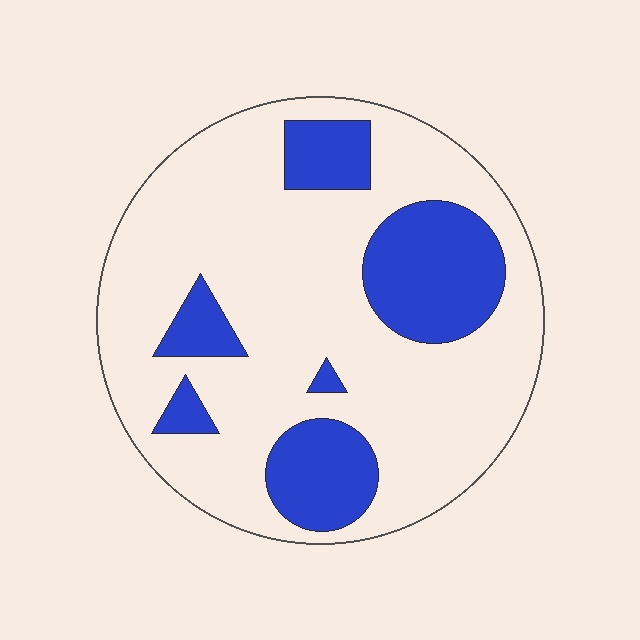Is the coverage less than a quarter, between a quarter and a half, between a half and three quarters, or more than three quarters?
Less than a quarter.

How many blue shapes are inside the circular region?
6.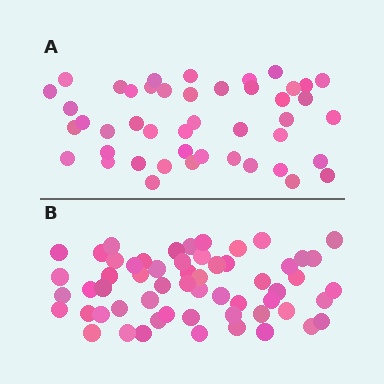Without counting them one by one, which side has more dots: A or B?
Region B (the bottom region) has more dots.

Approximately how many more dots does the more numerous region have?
Region B has approximately 15 more dots than region A.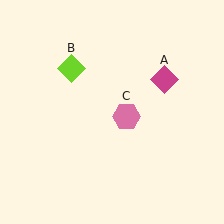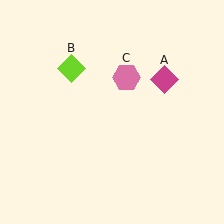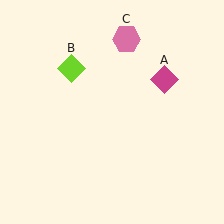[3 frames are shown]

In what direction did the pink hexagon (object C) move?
The pink hexagon (object C) moved up.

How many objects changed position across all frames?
1 object changed position: pink hexagon (object C).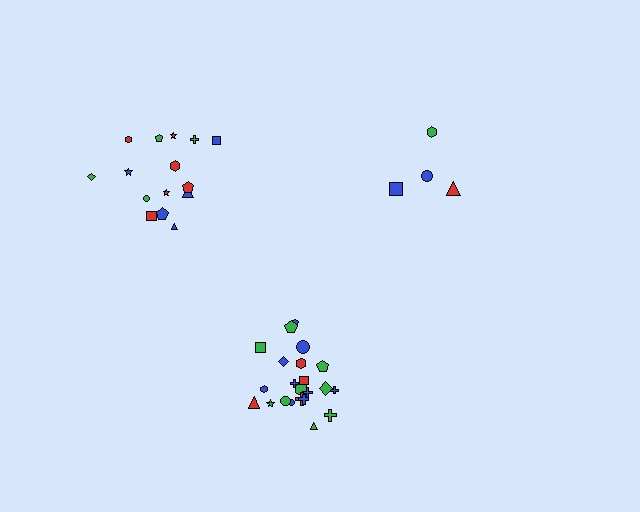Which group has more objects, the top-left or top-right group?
The top-left group.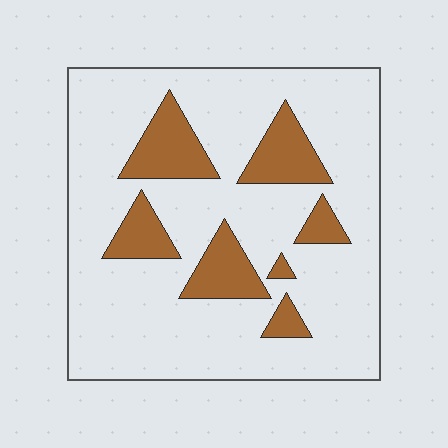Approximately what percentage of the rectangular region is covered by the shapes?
Approximately 20%.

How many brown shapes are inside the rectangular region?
7.